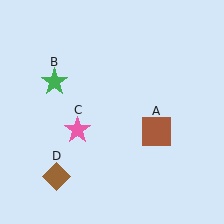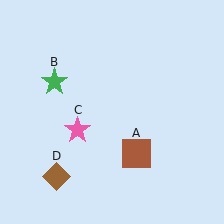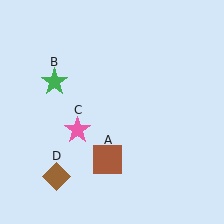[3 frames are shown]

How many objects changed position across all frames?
1 object changed position: brown square (object A).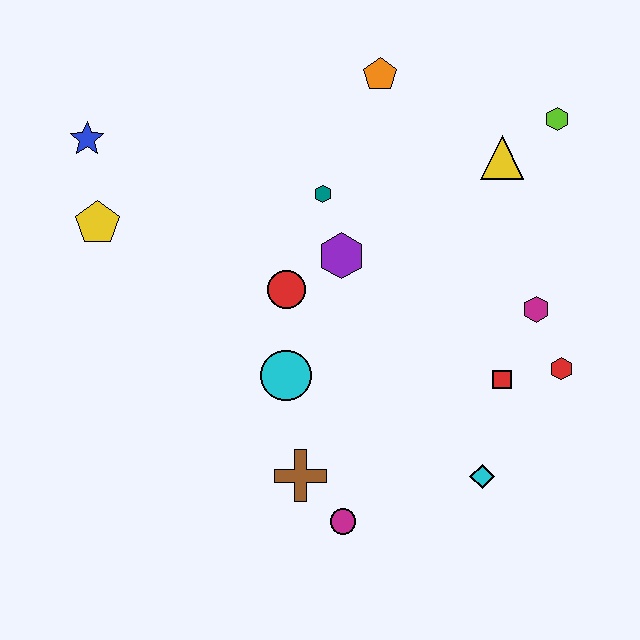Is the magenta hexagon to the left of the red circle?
No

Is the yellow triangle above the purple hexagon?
Yes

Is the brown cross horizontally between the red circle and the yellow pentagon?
No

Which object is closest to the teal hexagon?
The purple hexagon is closest to the teal hexagon.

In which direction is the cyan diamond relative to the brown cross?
The cyan diamond is to the right of the brown cross.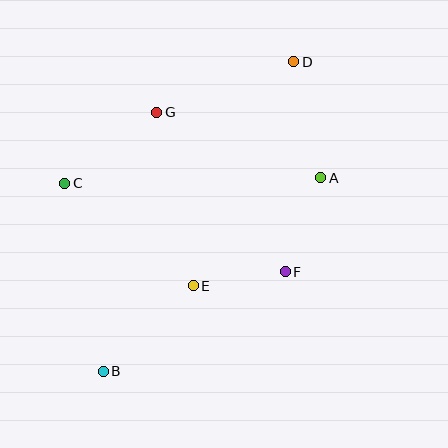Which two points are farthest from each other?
Points B and D are farthest from each other.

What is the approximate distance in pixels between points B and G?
The distance between B and G is approximately 265 pixels.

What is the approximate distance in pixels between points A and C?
The distance between A and C is approximately 256 pixels.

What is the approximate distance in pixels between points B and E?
The distance between B and E is approximately 124 pixels.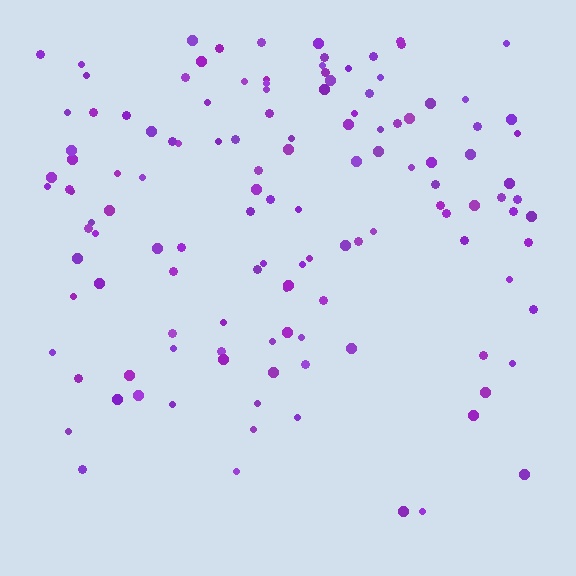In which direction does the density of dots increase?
From bottom to top, with the top side densest.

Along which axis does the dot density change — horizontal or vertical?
Vertical.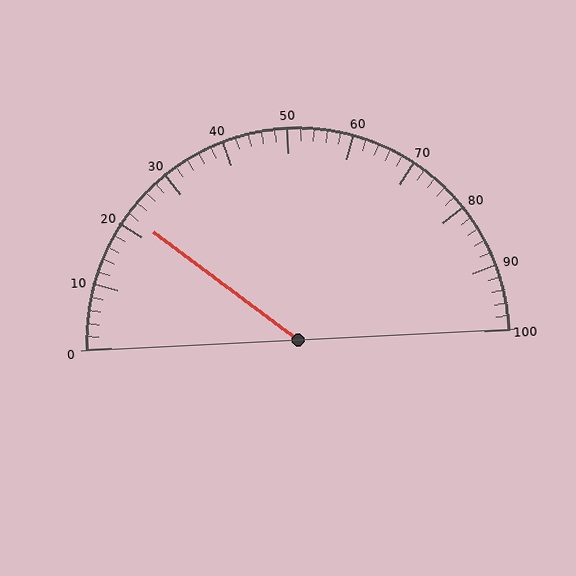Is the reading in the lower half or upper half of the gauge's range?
The reading is in the lower half of the range (0 to 100).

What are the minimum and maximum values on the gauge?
The gauge ranges from 0 to 100.